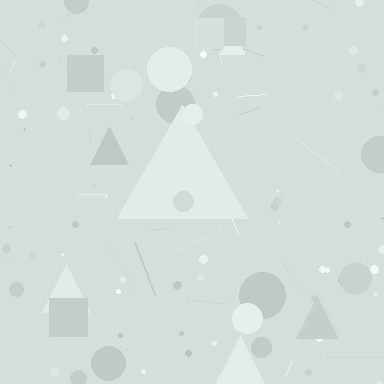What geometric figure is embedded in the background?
A triangle is embedded in the background.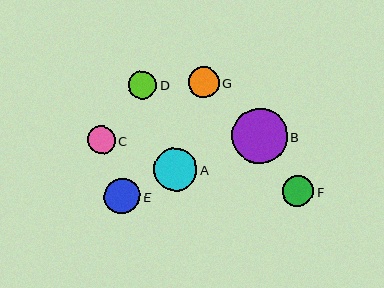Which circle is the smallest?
Circle C is the smallest with a size of approximately 28 pixels.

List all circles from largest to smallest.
From largest to smallest: B, A, E, F, G, D, C.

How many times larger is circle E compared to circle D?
Circle E is approximately 1.3 times the size of circle D.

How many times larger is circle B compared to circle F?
Circle B is approximately 1.8 times the size of circle F.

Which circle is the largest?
Circle B is the largest with a size of approximately 55 pixels.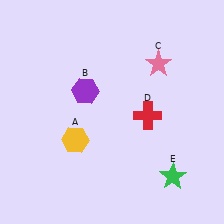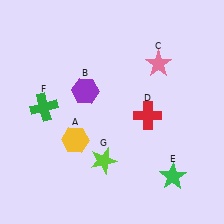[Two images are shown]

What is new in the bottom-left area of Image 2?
A lime star (G) was added in the bottom-left area of Image 2.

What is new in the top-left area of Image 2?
A green cross (F) was added in the top-left area of Image 2.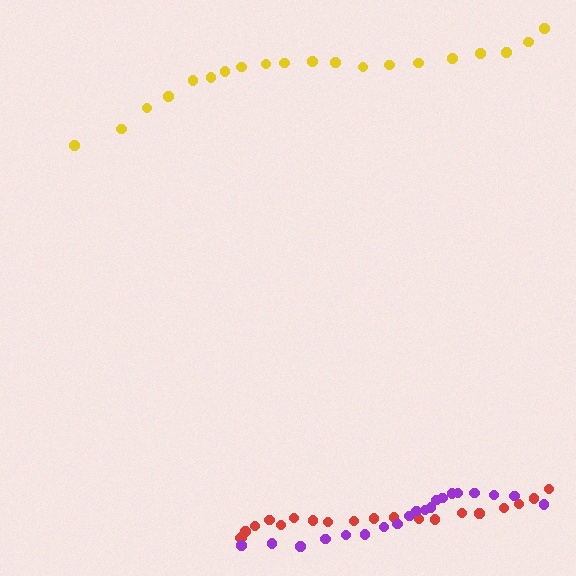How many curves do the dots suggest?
There are 3 distinct paths.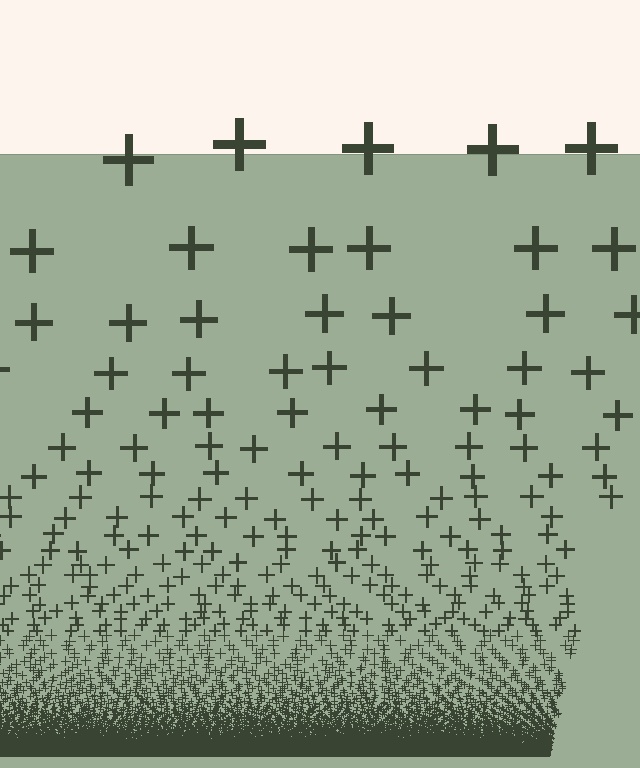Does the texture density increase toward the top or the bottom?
Density increases toward the bottom.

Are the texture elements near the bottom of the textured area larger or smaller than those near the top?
Smaller. The gradient is inverted — elements near the bottom are smaller and denser.